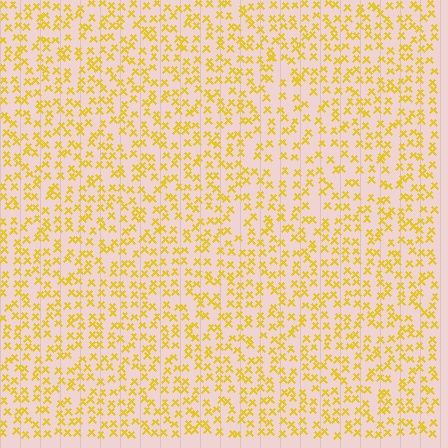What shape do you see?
I see a triangle.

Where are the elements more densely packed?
The elements are more densely packed outside the triangle boundary.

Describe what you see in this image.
The image contains small yellow elements arranged at two different densities. A triangle-shaped region is visible where the elements are less densely packed than the surrounding area.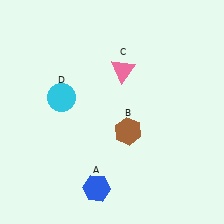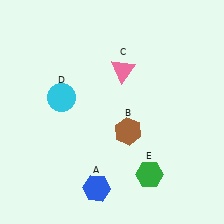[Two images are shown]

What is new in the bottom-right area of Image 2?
A green hexagon (E) was added in the bottom-right area of Image 2.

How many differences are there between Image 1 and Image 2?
There is 1 difference between the two images.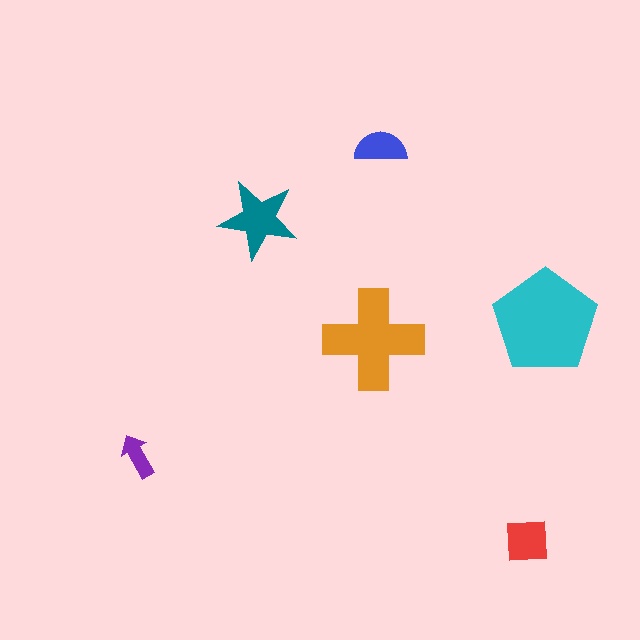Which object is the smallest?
The purple arrow.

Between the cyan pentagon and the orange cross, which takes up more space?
The cyan pentagon.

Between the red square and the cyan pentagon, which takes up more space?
The cyan pentagon.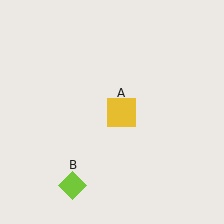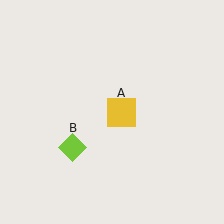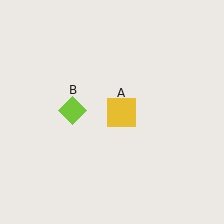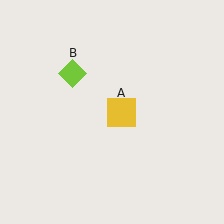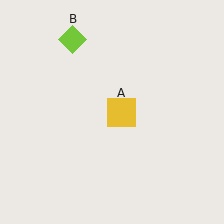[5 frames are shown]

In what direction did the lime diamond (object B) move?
The lime diamond (object B) moved up.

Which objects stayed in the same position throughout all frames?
Yellow square (object A) remained stationary.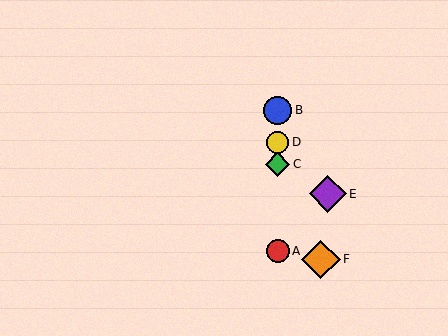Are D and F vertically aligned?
No, D is at x≈278 and F is at x≈321.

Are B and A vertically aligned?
Yes, both are at x≈278.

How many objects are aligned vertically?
4 objects (A, B, C, D) are aligned vertically.